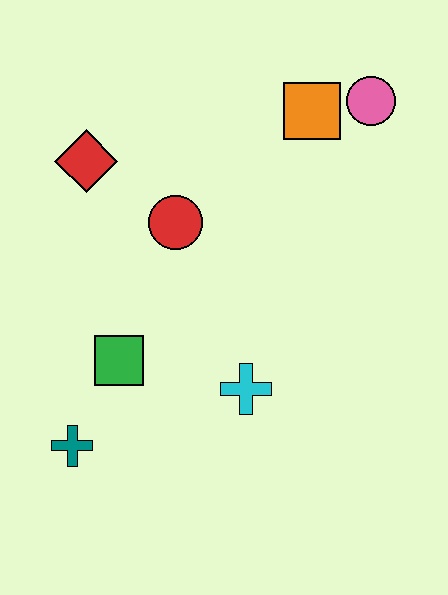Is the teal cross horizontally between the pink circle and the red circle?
No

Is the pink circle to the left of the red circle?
No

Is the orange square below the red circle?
No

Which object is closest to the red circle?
The red diamond is closest to the red circle.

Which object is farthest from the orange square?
The teal cross is farthest from the orange square.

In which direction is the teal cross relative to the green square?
The teal cross is below the green square.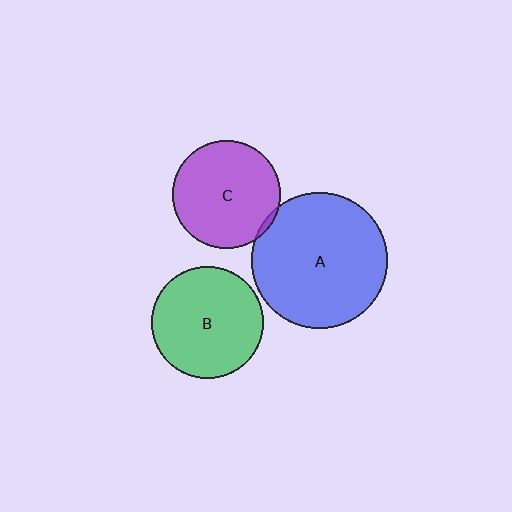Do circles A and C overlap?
Yes.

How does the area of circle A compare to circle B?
Approximately 1.5 times.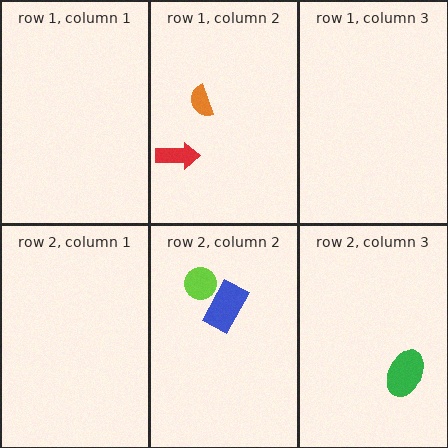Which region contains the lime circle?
The row 2, column 2 region.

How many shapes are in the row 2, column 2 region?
2.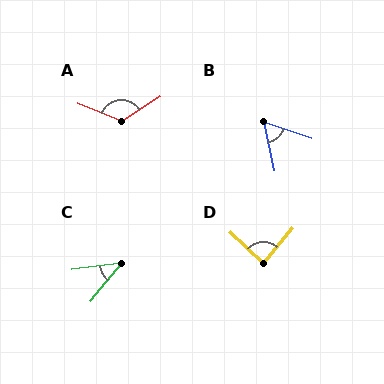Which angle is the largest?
A, at approximately 125 degrees.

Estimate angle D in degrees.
Approximately 86 degrees.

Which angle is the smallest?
C, at approximately 43 degrees.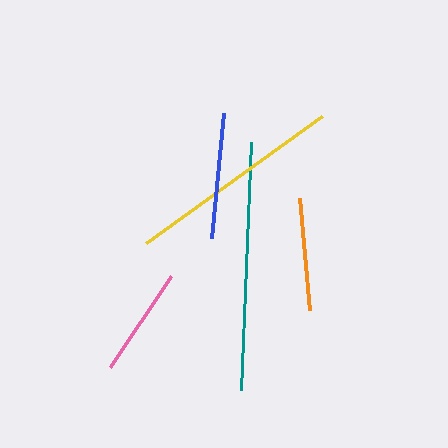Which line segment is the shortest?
The pink line is the shortest at approximately 110 pixels.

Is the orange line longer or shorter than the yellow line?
The yellow line is longer than the orange line.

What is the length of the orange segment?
The orange segment is approximately 113 pixels long.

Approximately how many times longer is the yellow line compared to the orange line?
The yellow line is approximately 1.9 times the length of the orange line.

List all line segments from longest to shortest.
From longest to shortest: teal, yellow, blue, orange, pink.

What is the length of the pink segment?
The pink segment is approximately 110 pixels long.